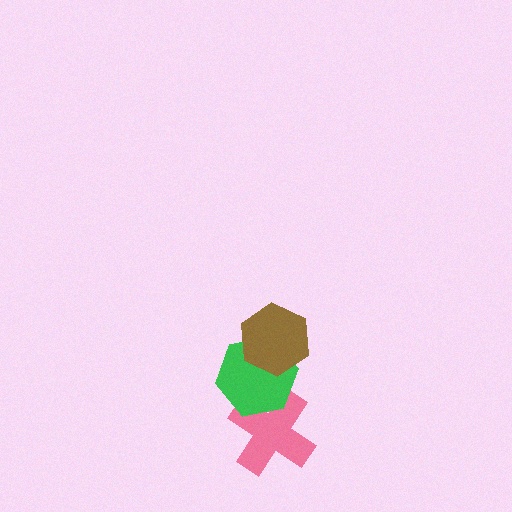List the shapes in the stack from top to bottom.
From top to bottom: the brown hexagon, the green hexagon, the pink cross.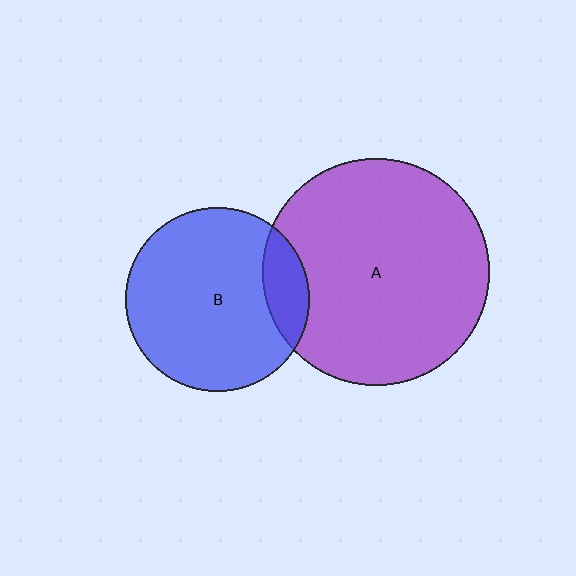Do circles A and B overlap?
Yes.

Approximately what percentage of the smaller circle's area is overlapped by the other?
Approximately 15%.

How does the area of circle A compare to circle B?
Approximately 1.5 times.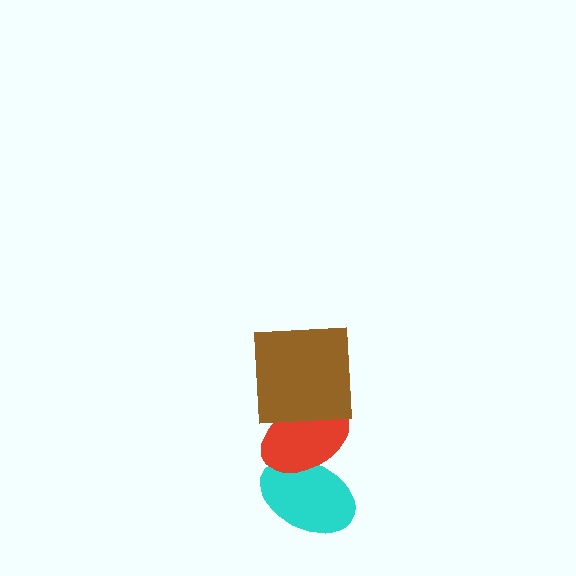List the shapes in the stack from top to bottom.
From top to bottom: the brown square, the red ellipse, the cyan ellipse.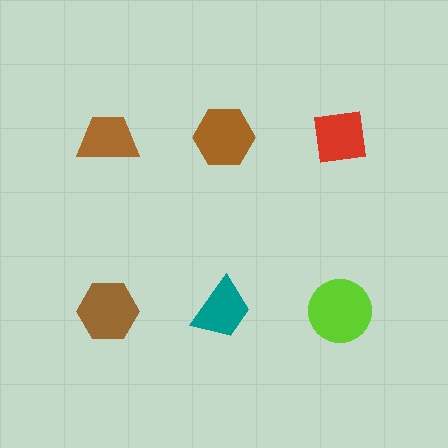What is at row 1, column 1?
A brown trapezoid.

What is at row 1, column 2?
A brown hexagon.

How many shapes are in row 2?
3 shapes.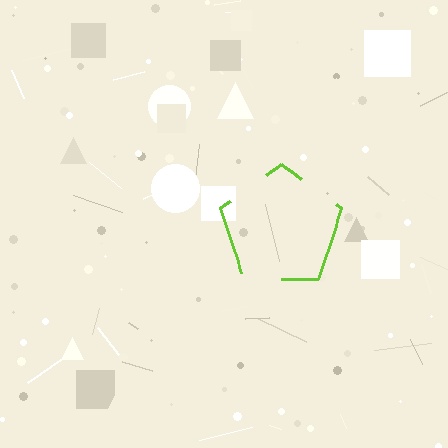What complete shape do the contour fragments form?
The contour fragments form a pentagon.